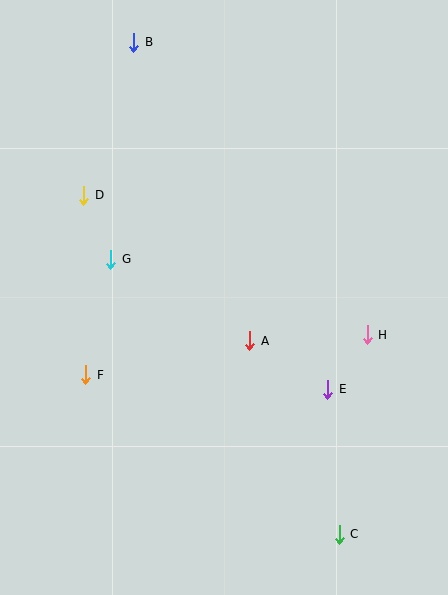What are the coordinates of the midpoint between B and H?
The midpoint between B and H is at (250, 188).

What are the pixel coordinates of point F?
Point F is at (86, 375).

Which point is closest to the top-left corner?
Point B is closest to the top-left corner.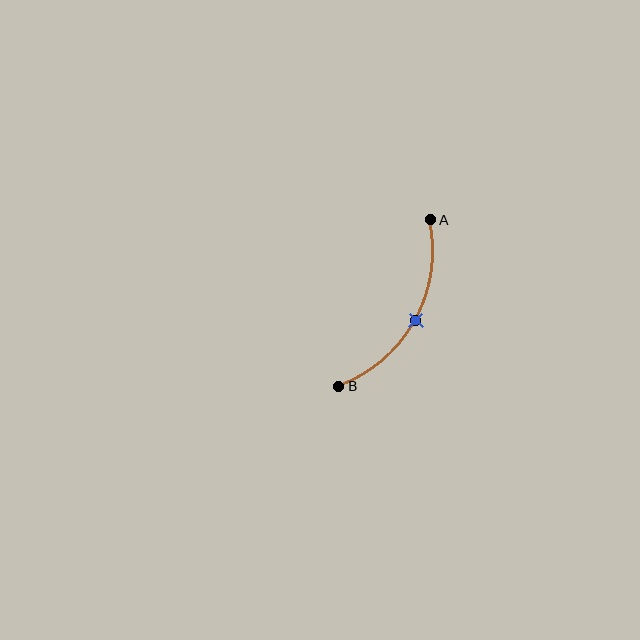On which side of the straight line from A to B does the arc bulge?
The arc bulges to the right of the straight line connecting A and B.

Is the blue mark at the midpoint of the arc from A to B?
Yes. The blue mark lies on the arc at equal arc-length from both A and B — it is the arc midpoint.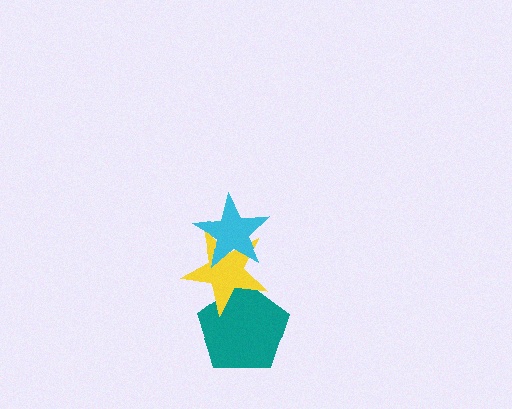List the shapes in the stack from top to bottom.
From top to bottom: the cyan star, the yellow star, the teal pentagon.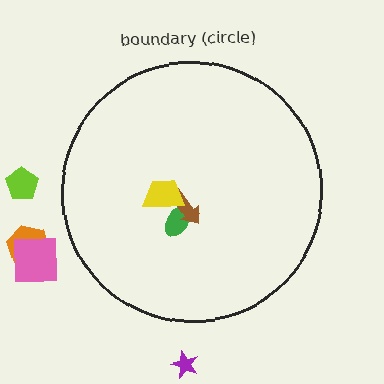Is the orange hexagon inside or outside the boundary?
Outside.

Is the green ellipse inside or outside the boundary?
Inside.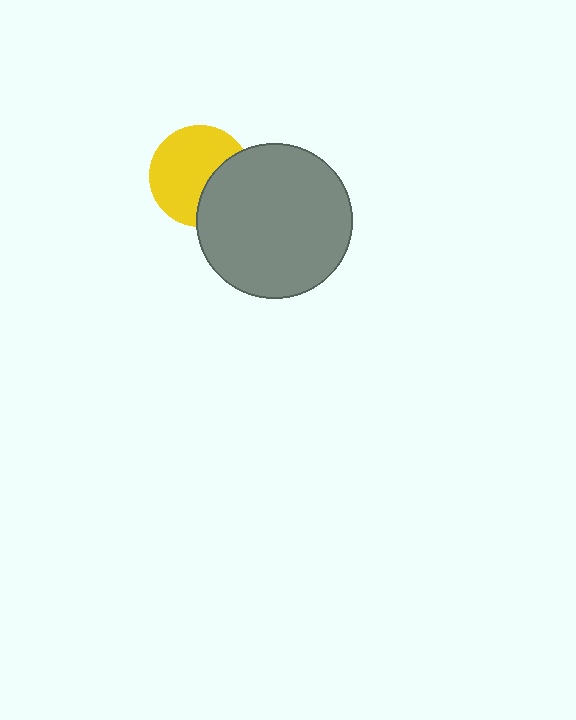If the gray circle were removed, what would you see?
You would see the complete yellow circle.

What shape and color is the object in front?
The object in front is a gray circle.